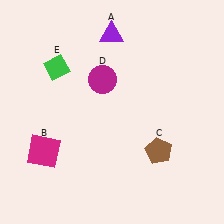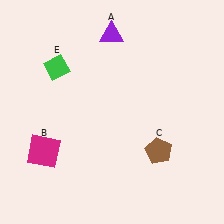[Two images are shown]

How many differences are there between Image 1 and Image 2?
There is 1 difference between the two images.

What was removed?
The magenta circle (D) was removed in Image 2.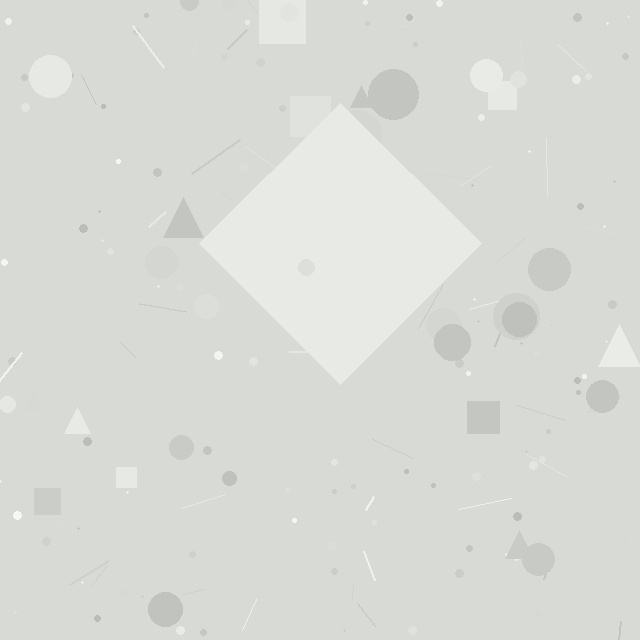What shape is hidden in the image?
A diamond is hidden in the image.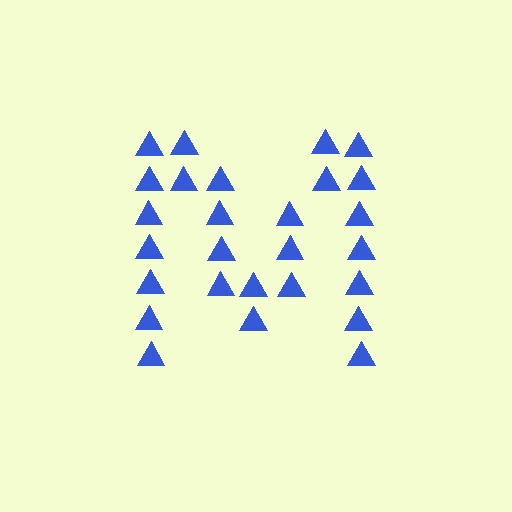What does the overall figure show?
The overall figure shows the letter M.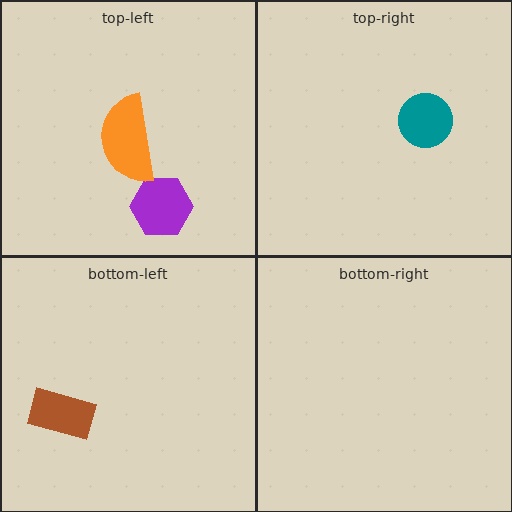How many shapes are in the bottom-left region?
1.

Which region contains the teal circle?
The top-right region.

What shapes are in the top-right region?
The teal circle.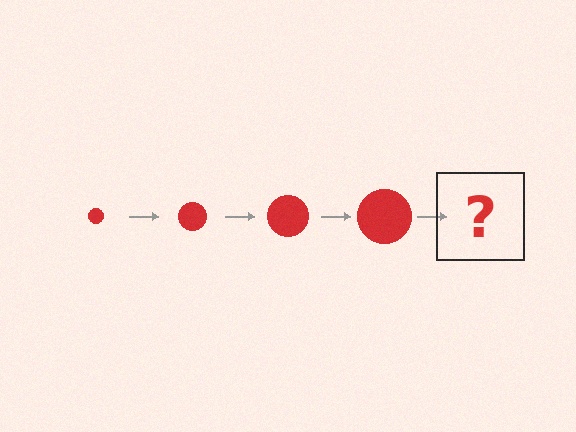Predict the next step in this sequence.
The next step is a red circle, larger than the previous one.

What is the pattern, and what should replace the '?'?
The pattern is that the circle gets progressively larger each step. The '?' should be a red circle, larger than the previous one.